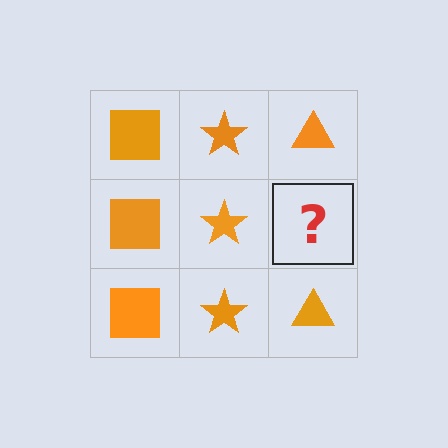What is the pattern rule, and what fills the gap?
The rule is that each column has a consistent shape. The gap should be filled with an orange triangle.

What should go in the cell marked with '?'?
The missing cell should contain an orange triangle.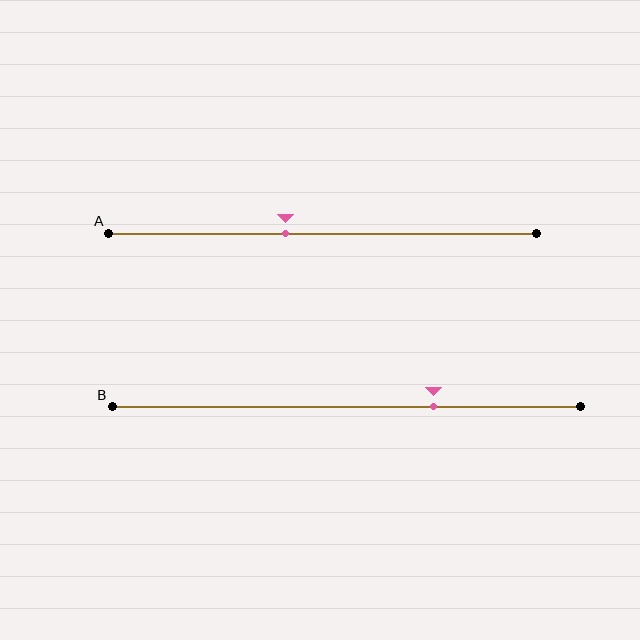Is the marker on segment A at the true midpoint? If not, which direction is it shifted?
No, the marker on segment A is shifted to the left by about 9% of the segment length.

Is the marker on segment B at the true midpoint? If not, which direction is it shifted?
No, the marker on segment B is shifted to the right by about 19% of the segment length.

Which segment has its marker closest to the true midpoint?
Segment A has its marker closest to the true midpoint.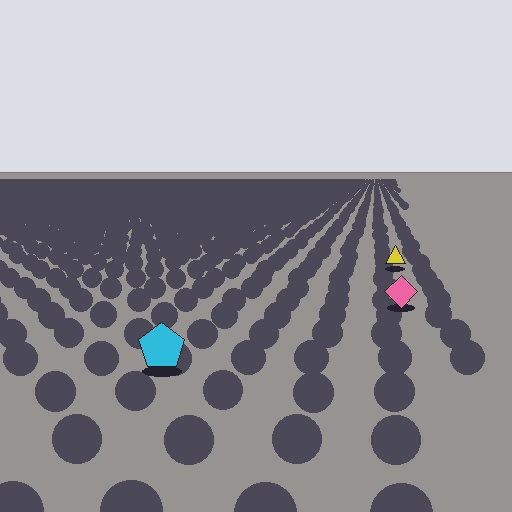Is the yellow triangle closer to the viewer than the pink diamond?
No. The pink diamond is closer — you can tell from the texture gradient: the ground texture is coarser near it.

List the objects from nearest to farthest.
From nearest to farthest: the cyan pentagon, the pink diamond, the yellow triangle.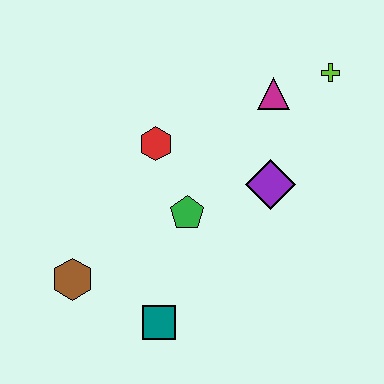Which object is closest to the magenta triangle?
The lime cross is closest to the magenta triangle.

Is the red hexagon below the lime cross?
Yes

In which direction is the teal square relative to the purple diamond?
The teal square is below the purple diamond.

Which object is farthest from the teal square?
The lime cross is farthest from the teal square.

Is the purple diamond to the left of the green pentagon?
No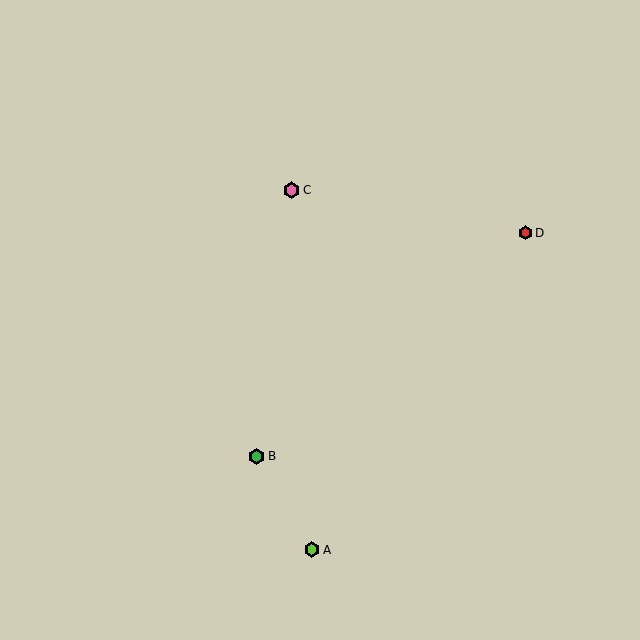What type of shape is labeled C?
Shape C is a pink hexagon.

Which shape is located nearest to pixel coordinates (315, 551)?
The lime hexagon (labeled A) at (312, 550) is nearest to that location.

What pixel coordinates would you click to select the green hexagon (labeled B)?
Click at (257, 456) to select the green hexagon B.